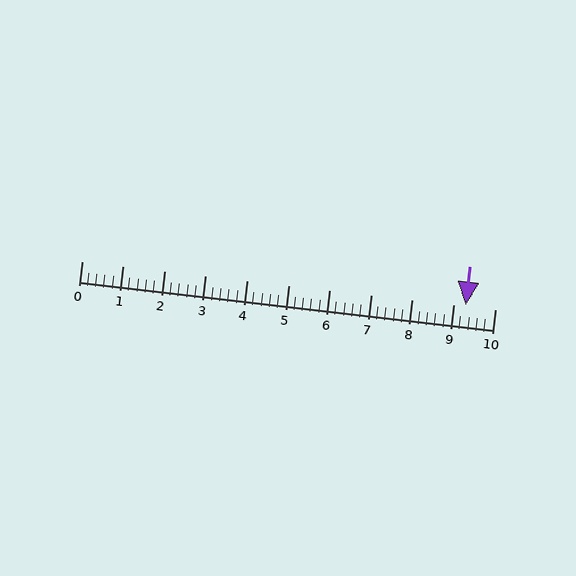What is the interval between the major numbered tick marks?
The major tick marks are spaced 1 units apart.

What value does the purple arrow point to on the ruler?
The purple arrow points to approximately 9.3.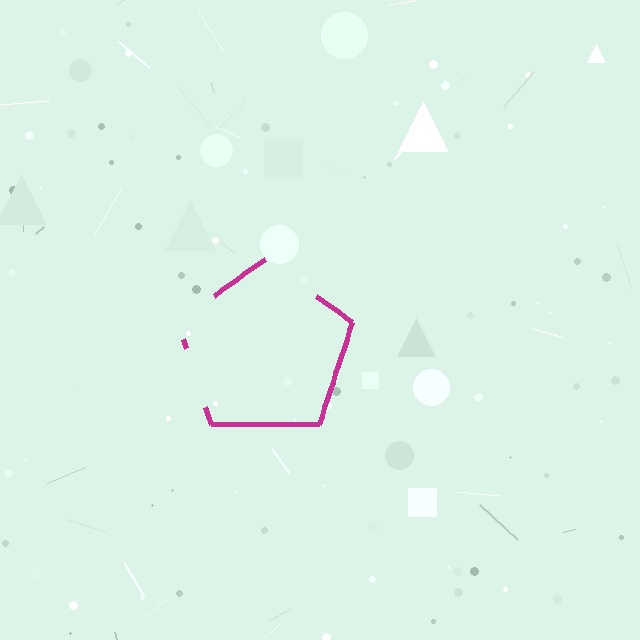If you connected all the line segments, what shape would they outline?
They would outline a pentagon.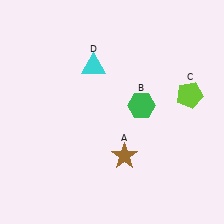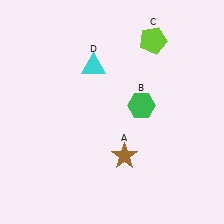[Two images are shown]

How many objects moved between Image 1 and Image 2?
1 object moved between the two images.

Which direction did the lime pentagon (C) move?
The lime pentagon (C) moved up.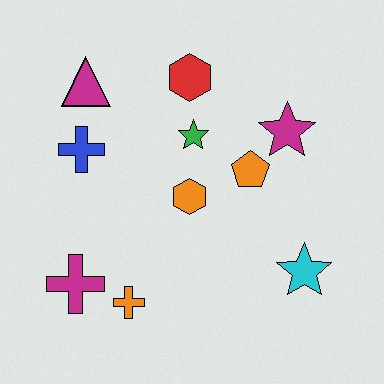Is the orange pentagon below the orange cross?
No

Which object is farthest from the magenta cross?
The magenta star is farthest from the magenta cross.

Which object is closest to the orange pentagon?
The magenta star is closest to the orange pentagon.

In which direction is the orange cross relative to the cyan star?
The orange cross is to the left of the cyan star.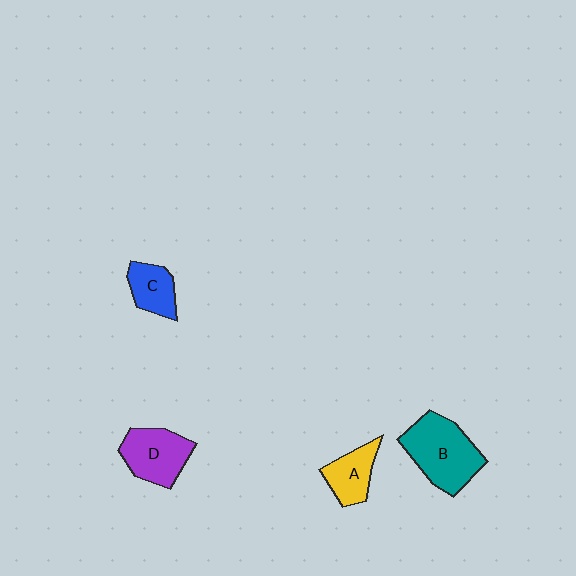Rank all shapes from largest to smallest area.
From largest to smallest: B (teal), D (purple), A (yellow), C (blue).